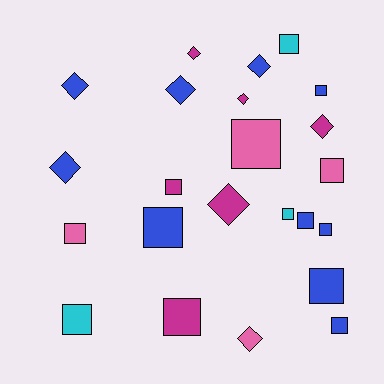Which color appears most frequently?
Blue, with 10 objects.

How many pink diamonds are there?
There is 1 pink diamond.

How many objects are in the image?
There are 23 objects.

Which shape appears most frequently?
Square, with 14 objects.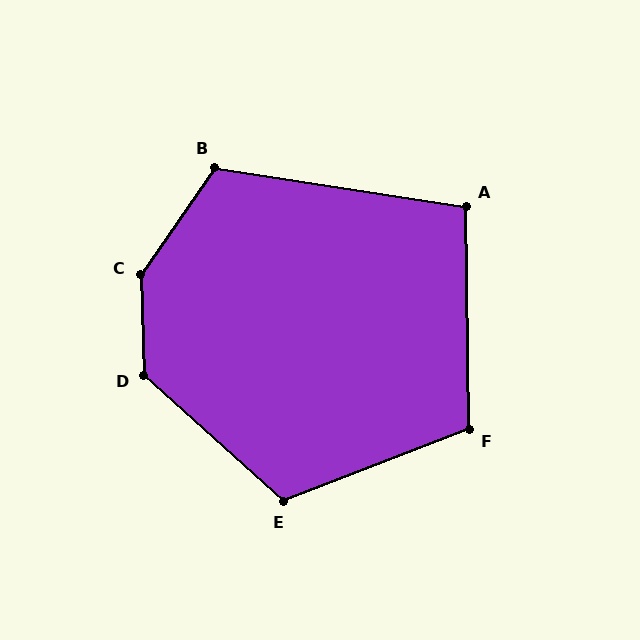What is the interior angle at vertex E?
Approximately 117 degrees (obtuse).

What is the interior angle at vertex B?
Approximately 116 degrees (obtuse).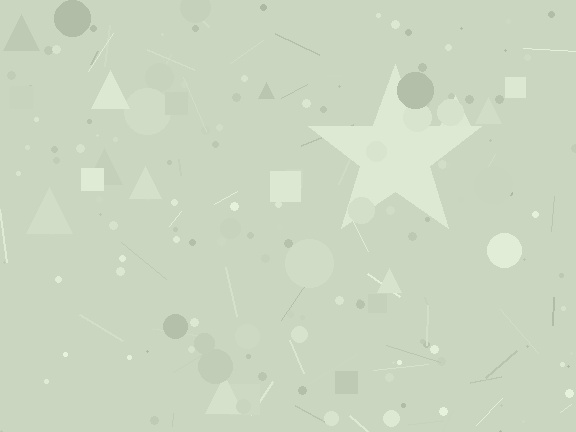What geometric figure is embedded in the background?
A star is embedded in the background.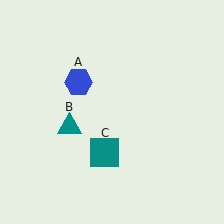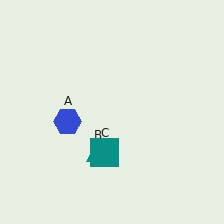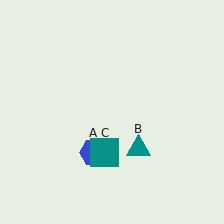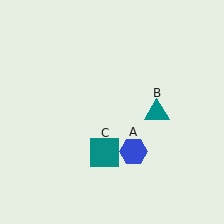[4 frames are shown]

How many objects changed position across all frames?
2 objects changed position: blue hexagon (object A), teal triangle (object B).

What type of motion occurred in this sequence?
The blue hexagon (object A), teal triangle (object B) rotated counterclockwise around the center of the scene.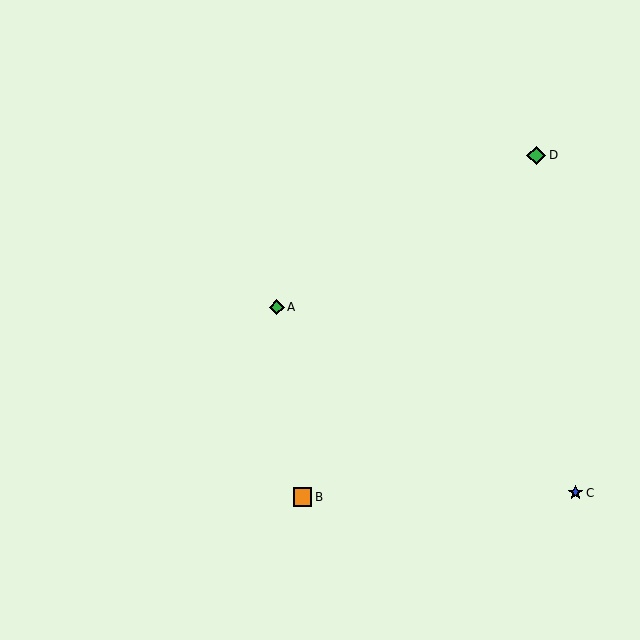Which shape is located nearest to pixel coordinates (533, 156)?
The green diamond (labeled D) at (536, 155) is nearest to that location.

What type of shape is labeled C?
Shape C is a blue star.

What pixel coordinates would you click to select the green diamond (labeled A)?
Click at (277, 307) to select the green diamond A.